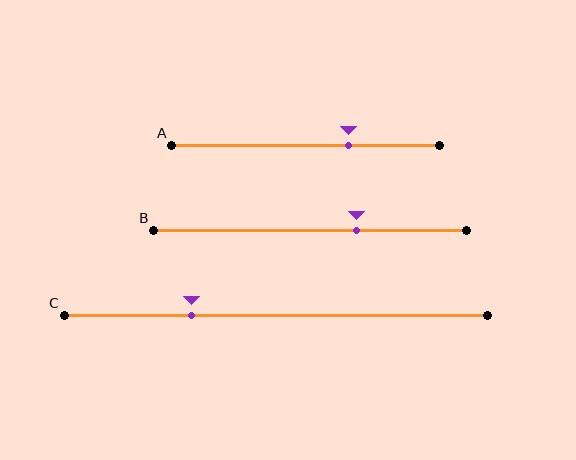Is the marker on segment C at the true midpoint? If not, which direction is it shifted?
No, the marker on segment C is shifted to the left by about 20% of the segment length.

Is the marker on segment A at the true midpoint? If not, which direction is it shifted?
No, the marker on segment A is shifted to the right by about 16% of the segment length.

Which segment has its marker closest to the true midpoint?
Segment B has its marker closest to the true midpoint.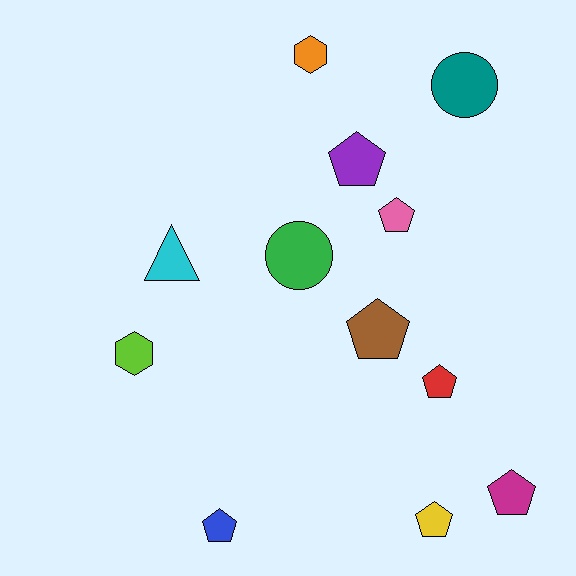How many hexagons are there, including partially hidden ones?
There are 2 hexagons.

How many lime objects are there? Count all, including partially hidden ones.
There is 1 lime object.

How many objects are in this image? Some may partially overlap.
There are 12 objects.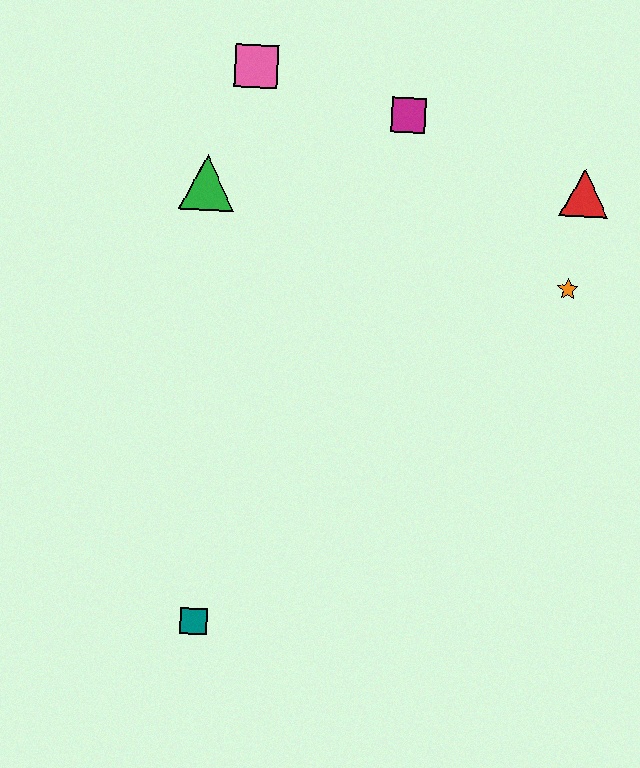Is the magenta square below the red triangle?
No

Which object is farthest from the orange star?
The teal square is farthest from the orange star.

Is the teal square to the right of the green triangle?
Yes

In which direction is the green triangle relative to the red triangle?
The green triangle is to the left of the red triangle.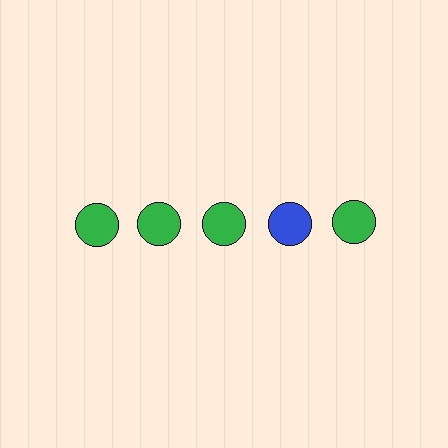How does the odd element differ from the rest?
It has a different color: blue instead of green.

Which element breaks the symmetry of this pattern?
The blue circle in the top row, second from right column breaks the symmetry. All other shapes are green circles.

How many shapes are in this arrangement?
There are 5 shapes arranged in a grid pattern.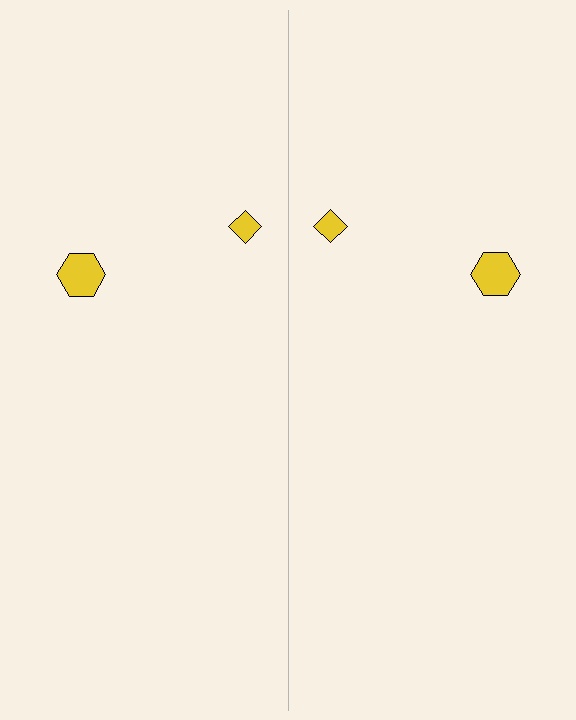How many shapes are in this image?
There are 4 shapes in this image.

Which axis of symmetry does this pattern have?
The pattern has a vertical axis of symmetry running through the center of the image.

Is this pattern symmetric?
Yes, this pattern has bilateral (reflection) symmetry.